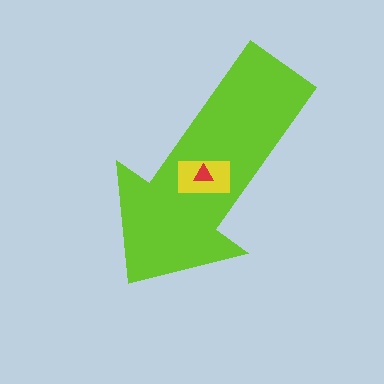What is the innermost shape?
The red triangle.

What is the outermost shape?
The lime arrow.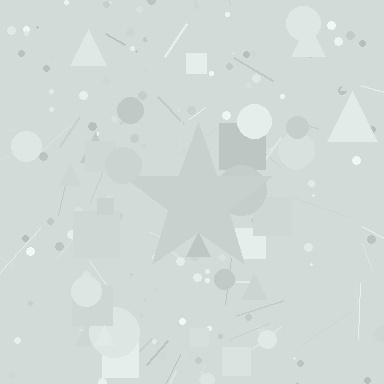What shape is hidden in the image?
A star is hidden in the image.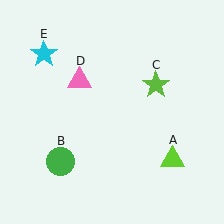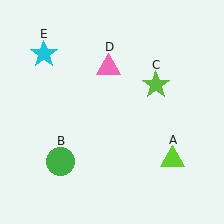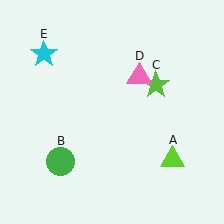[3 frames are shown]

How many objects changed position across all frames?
1 object changed position: pink triangle (object D).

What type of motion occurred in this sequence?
The pink triangle (object D) rotated clockwise around the center of the scene.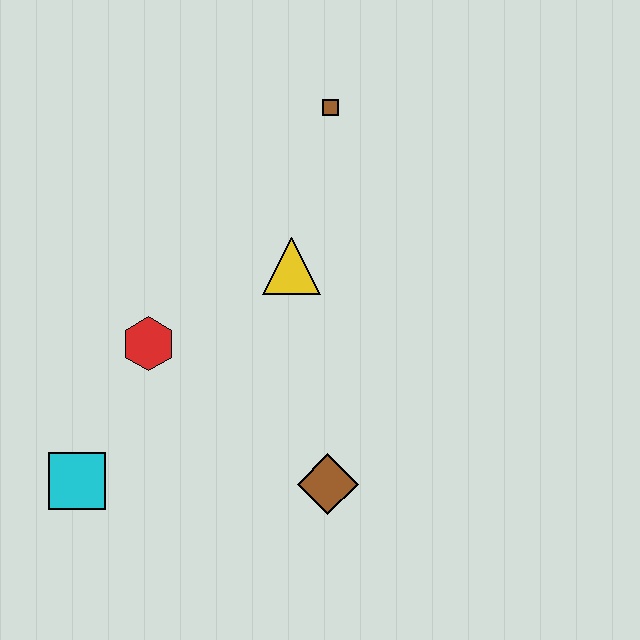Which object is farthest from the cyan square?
The brown square is farthest from the cyan square.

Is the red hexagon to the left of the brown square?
Yes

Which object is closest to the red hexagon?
The cyan square is closest to the red hexagon.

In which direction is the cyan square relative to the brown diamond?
The cyan square is to the left of the brown diamond.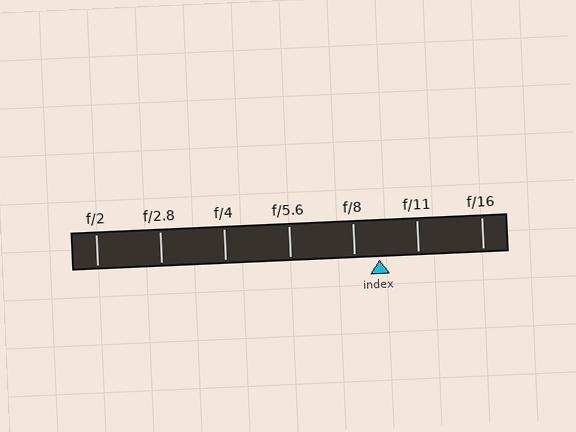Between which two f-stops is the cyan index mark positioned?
The index mark is between f/8 and f/11.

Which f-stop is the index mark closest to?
The index mark is closest to f/8.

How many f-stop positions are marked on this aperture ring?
There are 7 f-stop positions marked.